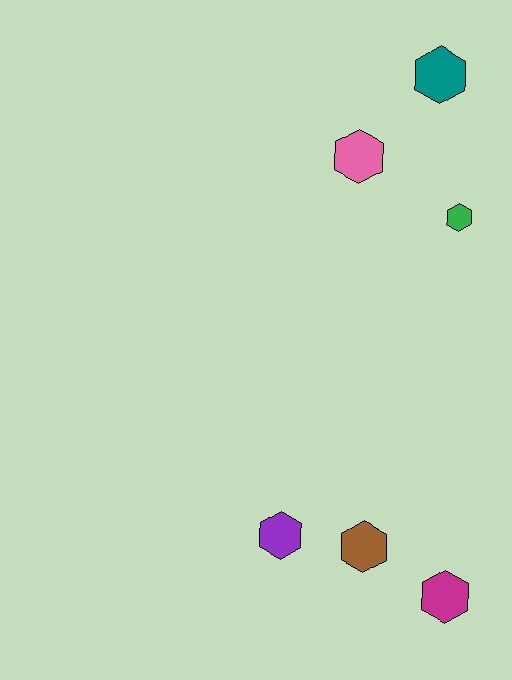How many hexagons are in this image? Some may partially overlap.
There are 6 hexagons.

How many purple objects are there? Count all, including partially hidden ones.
There is 1 purple object.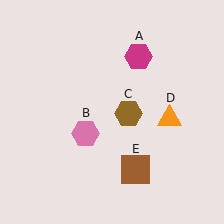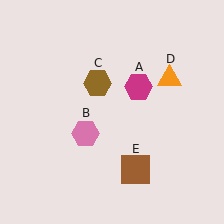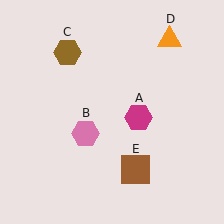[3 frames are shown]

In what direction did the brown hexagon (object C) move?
The brown hexagon (object C) moved up and to the left.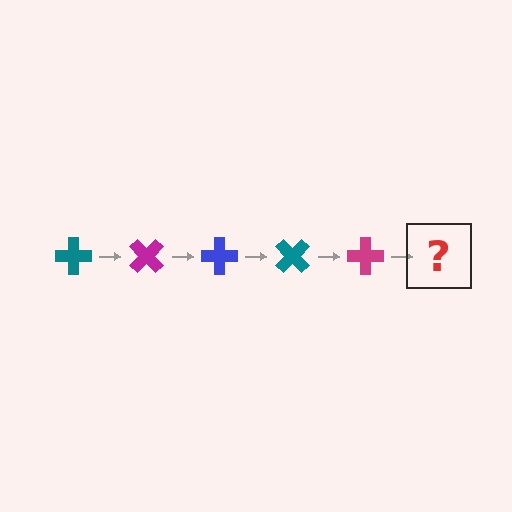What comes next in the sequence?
The next element should be a blue cross, rotated 225 degrees from the start.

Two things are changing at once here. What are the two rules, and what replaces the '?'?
The two rules are that it rotates 45 degrees each step and the color cycles through teal, magenta, and blue. The '?' should be a blue cross, rotated 225 degrees from the start.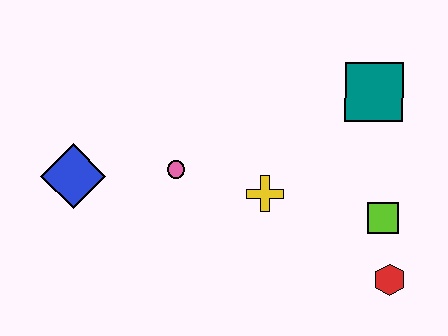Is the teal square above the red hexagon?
Yes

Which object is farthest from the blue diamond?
The red hexagon is farthest from the blue diamond.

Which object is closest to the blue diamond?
The pink circle is closest to the blue diamond.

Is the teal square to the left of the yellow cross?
No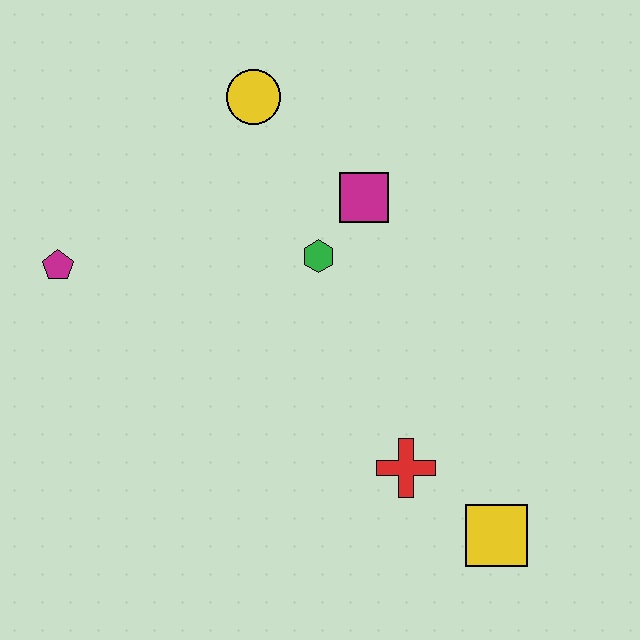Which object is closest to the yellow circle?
The magenta square is closest to the yellow circle.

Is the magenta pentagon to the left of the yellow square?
Yes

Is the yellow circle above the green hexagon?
Yes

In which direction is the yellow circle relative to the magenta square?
The yellow circle is to the left of the magenta square.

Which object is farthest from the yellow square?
The magenta pentagon is farthest from the yellow square.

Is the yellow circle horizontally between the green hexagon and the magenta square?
No